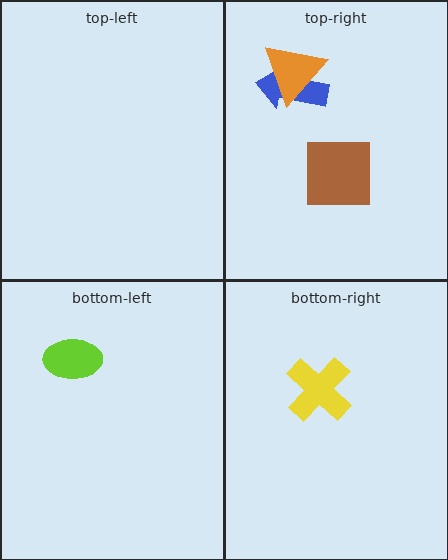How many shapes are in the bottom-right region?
1.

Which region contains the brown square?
The top-right region.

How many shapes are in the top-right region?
3.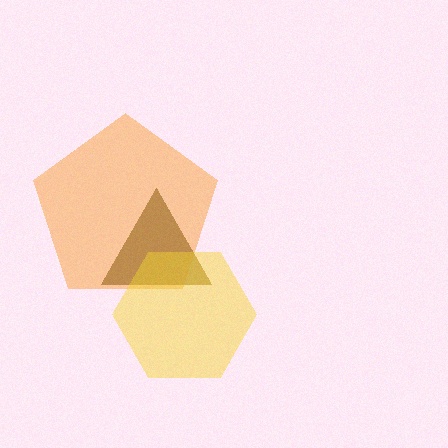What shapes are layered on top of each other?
The layered shapes are: an orange pentagon, a brown triangle, a yellow hexagon.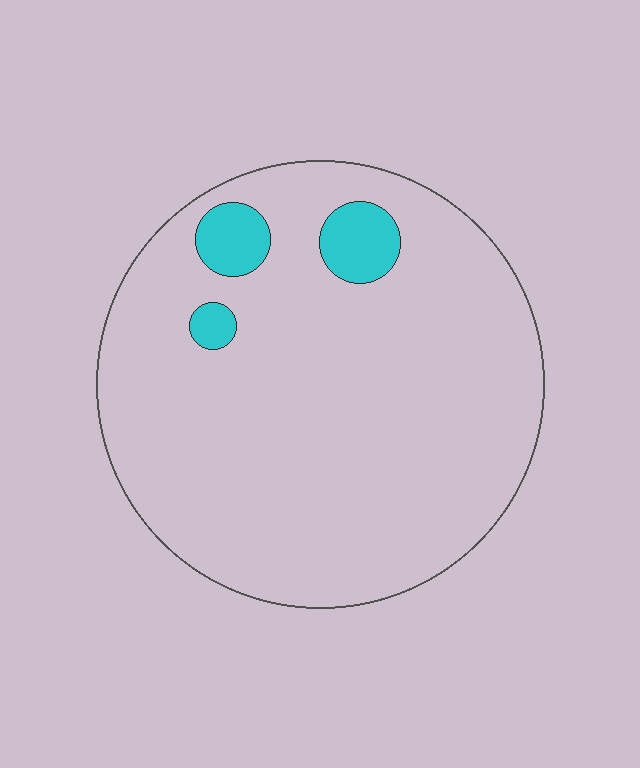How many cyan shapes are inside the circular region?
3.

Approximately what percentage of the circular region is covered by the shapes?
Approximately 5%.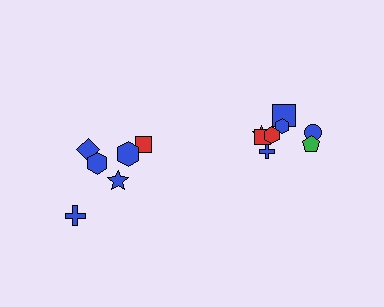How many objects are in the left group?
There are 6 objects.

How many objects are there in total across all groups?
There are 14 objects.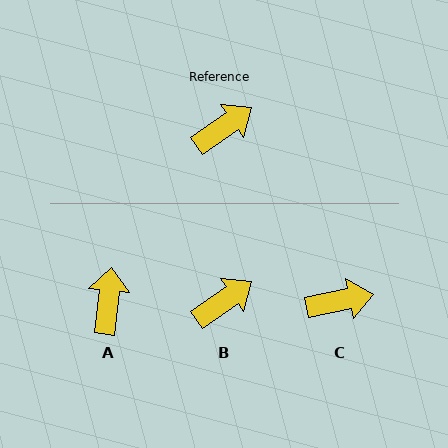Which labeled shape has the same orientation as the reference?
B.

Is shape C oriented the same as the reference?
No, it is off by about 24 degrees.